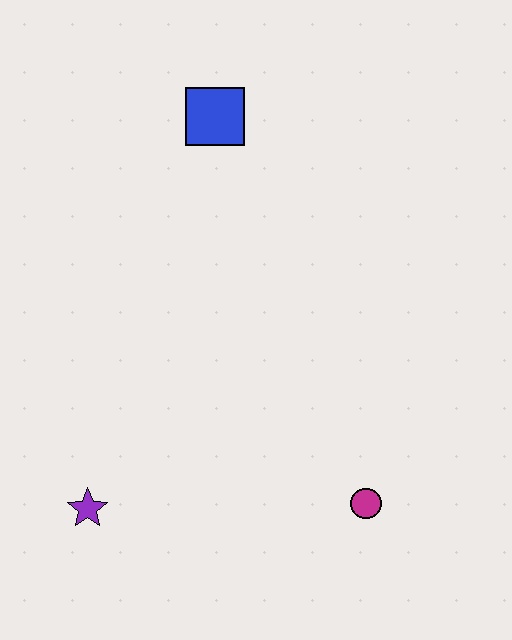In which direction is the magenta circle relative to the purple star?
The magenta circle is to the right of the purple star.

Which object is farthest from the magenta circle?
The blue square is farthest from the magenta circle.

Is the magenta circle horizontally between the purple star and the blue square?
No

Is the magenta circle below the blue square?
Yes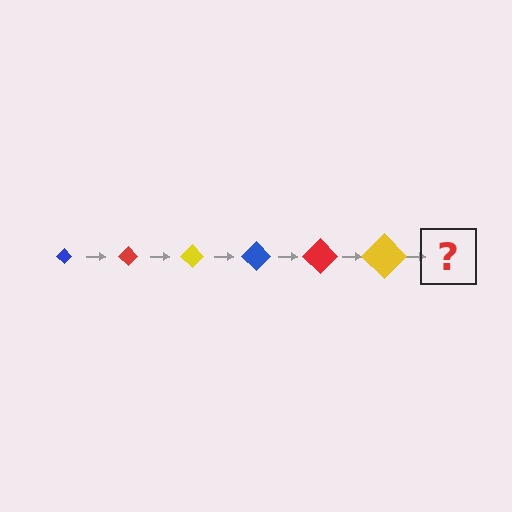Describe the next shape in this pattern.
It should be a blue diamond, larger than the previous one.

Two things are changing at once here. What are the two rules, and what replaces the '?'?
The two rules are that the diamond grows larger each step and the color cycles through blue, red, and yellow. The '?' should be a blue diamond, larger than the previous one.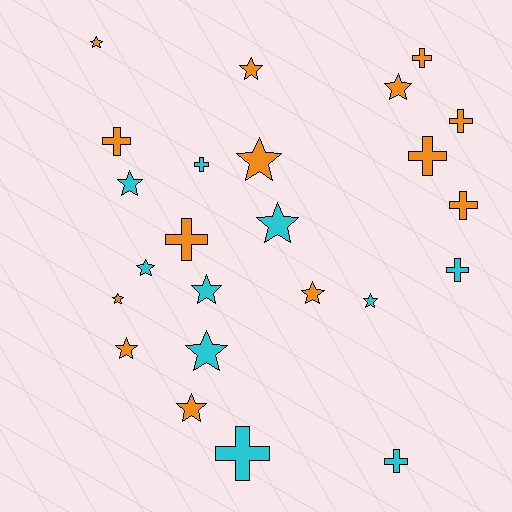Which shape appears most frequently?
Star, with 14 objects.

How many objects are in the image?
There are 24 objects.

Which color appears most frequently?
Orange, with 14 objects.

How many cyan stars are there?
There are 6 cyan stars.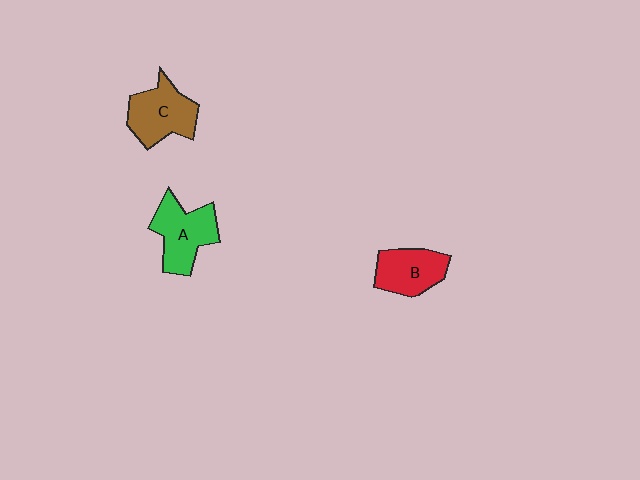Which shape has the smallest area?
Shape B (red).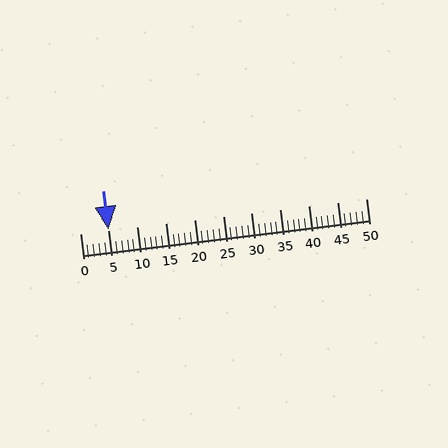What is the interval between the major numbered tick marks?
The major tick marks are spaced 5 units apart.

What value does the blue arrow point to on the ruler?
The blue arrow points to approximately 5.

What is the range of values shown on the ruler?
The ruler shows values from 0 to 50.